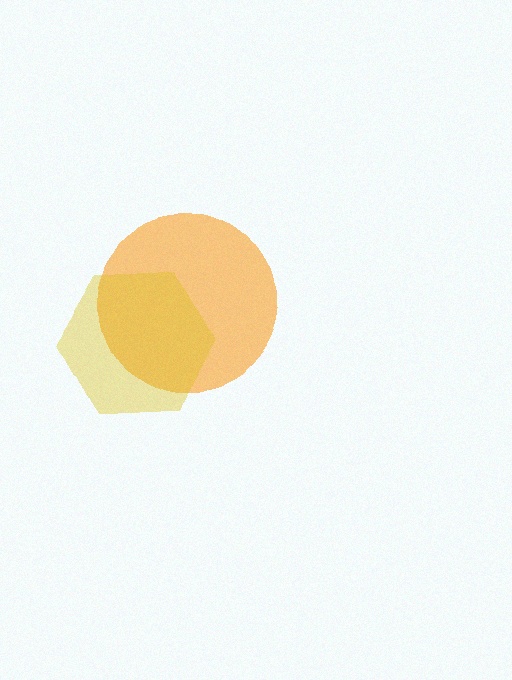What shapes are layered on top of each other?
The layered shapes are: an orange circle, a yellow hexagon.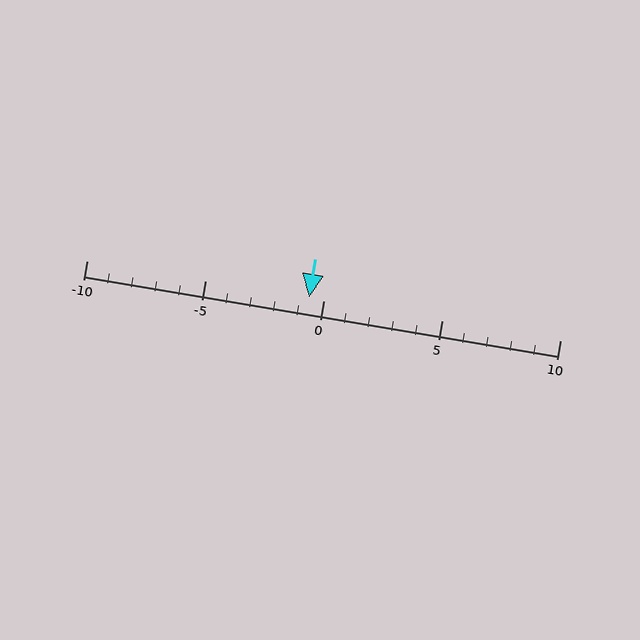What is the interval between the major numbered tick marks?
The major tick marks are spaced 5 units apart.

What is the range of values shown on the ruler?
The ruler shows values from -10 to 10.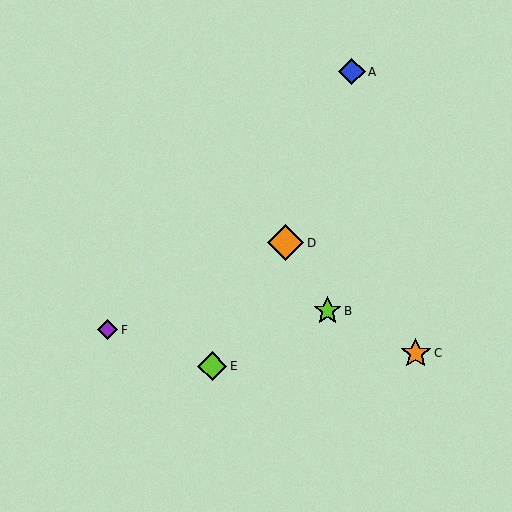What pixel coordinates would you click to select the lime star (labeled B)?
Click at (327, 311) to select the lime star B.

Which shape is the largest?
The orange diamond (labeled D) is the largest.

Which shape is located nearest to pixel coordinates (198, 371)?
The lime diamond (labeled E) at (212, 366) is nearest to that location.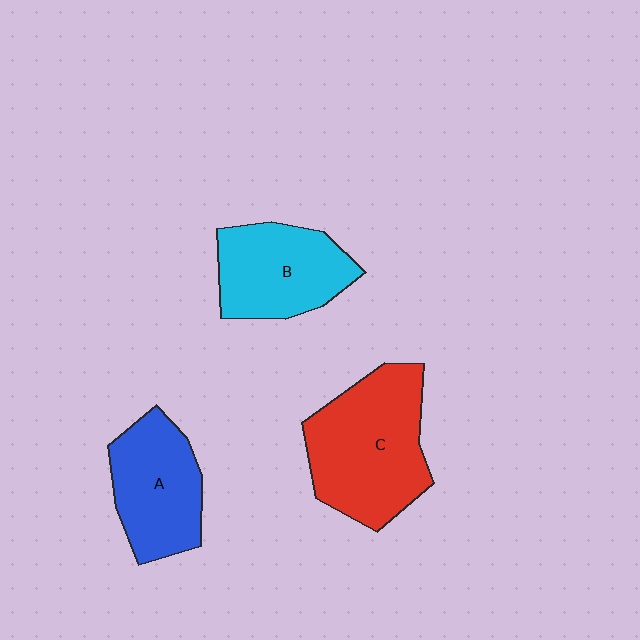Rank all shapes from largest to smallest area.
From largest to smallest: C (red), B (cyan), A (blue).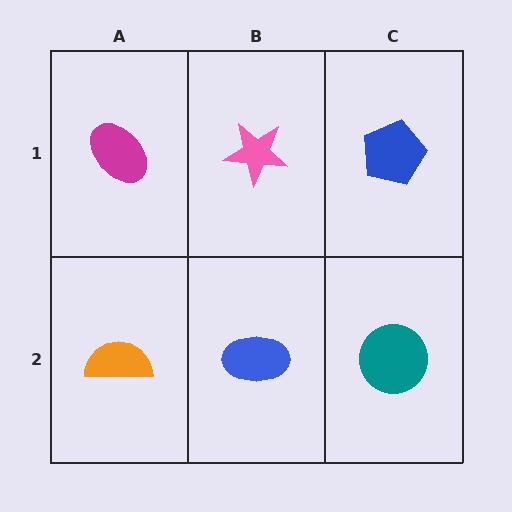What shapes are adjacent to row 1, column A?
An orange semicircle (row 2, column A), a pink star (row 1, column B).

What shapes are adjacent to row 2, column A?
A magenta ellipse (row 1, column A), a blue ellipse (row 2, column B).